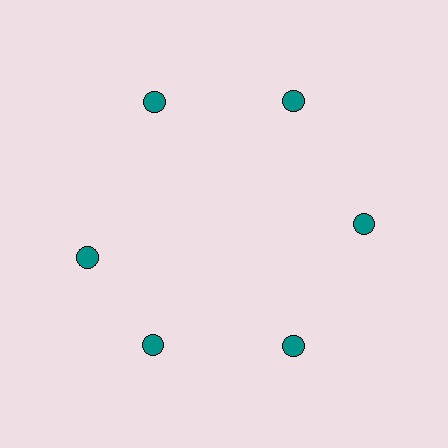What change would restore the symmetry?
The symmetry would be restored by rotating it back into even spacing with its neighbors so that all 6 circles sit at equal angles and equal distance from the center.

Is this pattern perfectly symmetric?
No. The 6 teal circles are arranged in a ring, but one element near the 9 o'clock position is rotated out of alignment along the ring, breaking the 6-fold rotational symmetry.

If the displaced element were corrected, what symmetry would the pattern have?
It would have 6-fold rotational symmetry — the pattern would map onto itself every 60 degrees.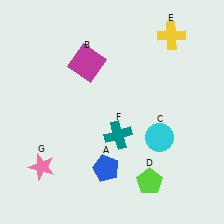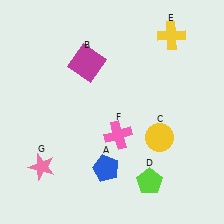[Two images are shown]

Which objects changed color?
C changed from cyan to yellow. F changed from teal to pink.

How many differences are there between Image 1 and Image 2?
There are 2 differences between the two images.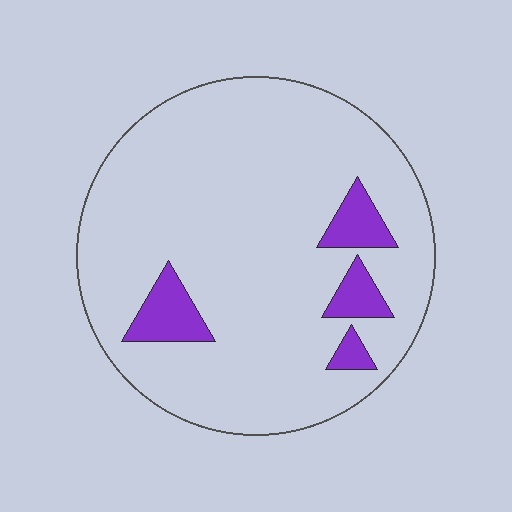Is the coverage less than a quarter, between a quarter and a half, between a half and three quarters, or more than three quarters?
Less than a quarter.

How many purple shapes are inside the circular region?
4.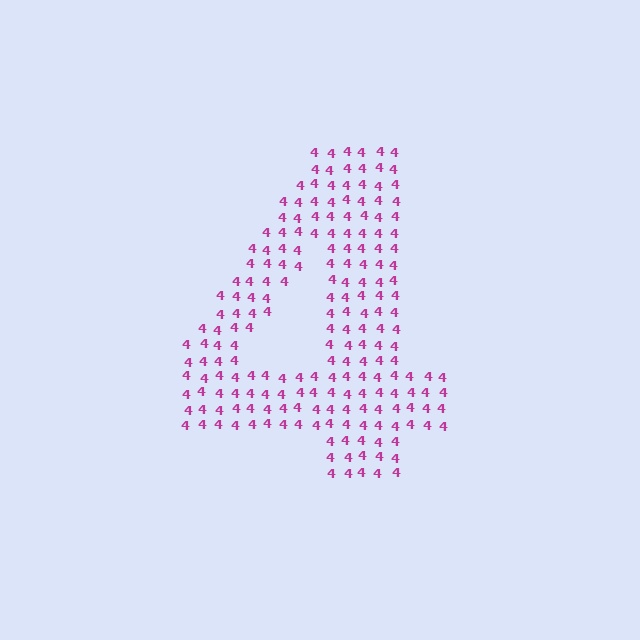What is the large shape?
The large shape is the digit 4.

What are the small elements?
The small elements are digit 4's.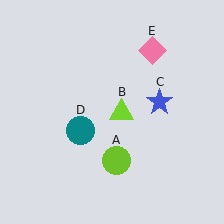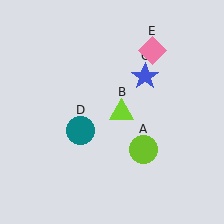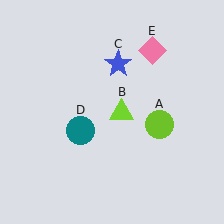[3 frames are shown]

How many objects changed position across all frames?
2 objects changed position: lime circle (object A), blue star (object C).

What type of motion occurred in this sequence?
The lime circle (object A), blue star (object C) rotated counterclockwise around the center of the scene.